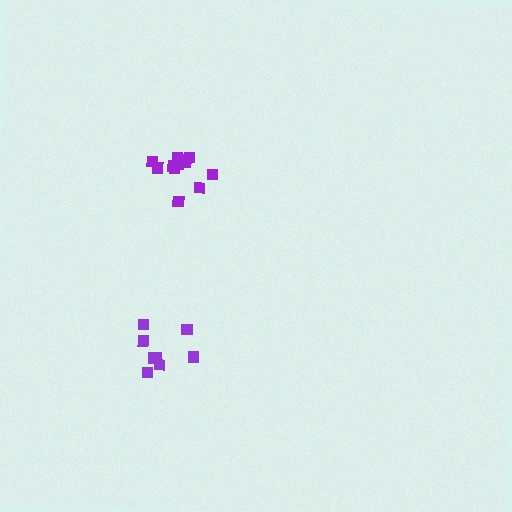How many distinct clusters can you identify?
There are 2 distinct clusters.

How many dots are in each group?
Group 1: 12 dots, Group 2: 8 dots (20 total).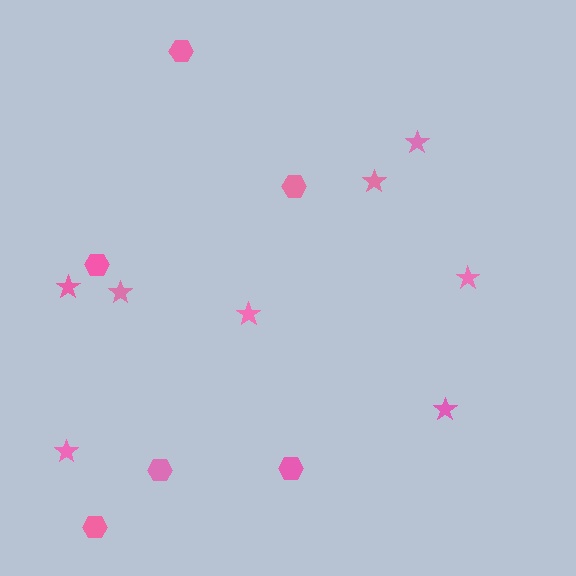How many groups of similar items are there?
There are 2 groups: one group of hexagons (6) and one group of stars (8).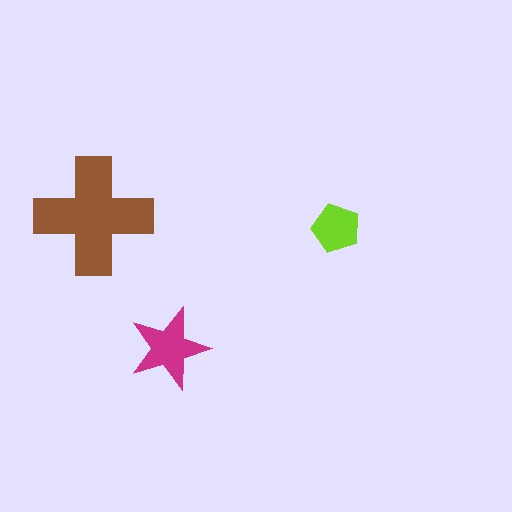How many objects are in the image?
There are 3 objects in the image.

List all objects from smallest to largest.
The lime pentagon, the magenta star, the brown cross.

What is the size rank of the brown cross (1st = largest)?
1st.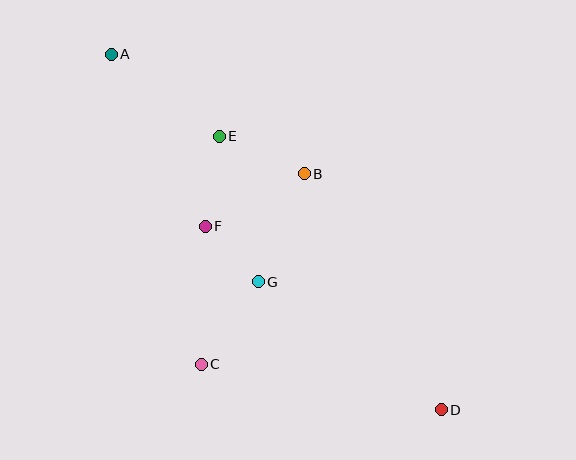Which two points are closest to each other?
Points F and G are closest to each other.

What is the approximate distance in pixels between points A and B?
The distance between A and B is approximately 228 pixels.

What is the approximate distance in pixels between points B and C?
The distance between B and C is approximately 217 pixels.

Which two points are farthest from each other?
Points A and D are farthest from each other.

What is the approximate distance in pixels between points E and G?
The distance between E and G is approximately 150 pixels.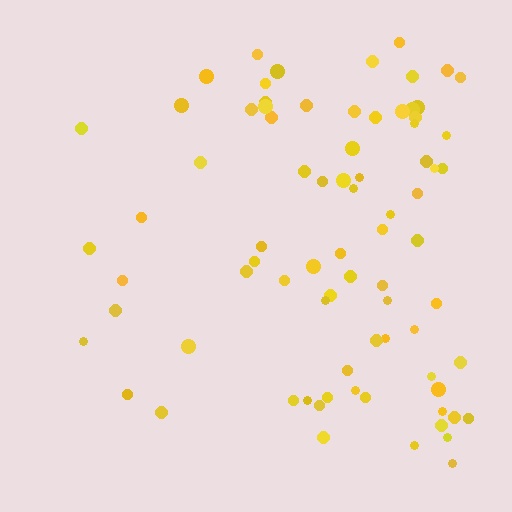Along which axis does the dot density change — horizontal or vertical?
Horizontal.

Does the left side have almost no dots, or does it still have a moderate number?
Still a moderate number, just noticeably fewer than the right.